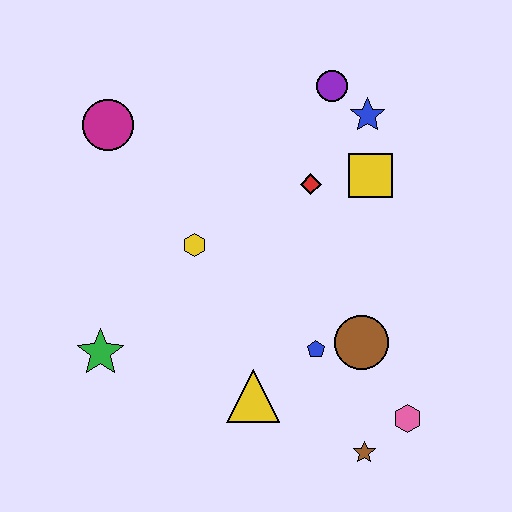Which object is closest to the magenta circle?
The yellow hexagon is closest to the magenta circle.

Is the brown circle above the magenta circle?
No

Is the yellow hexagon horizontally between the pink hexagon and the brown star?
No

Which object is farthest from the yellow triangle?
The purple circle is farthest from the yellow triangle.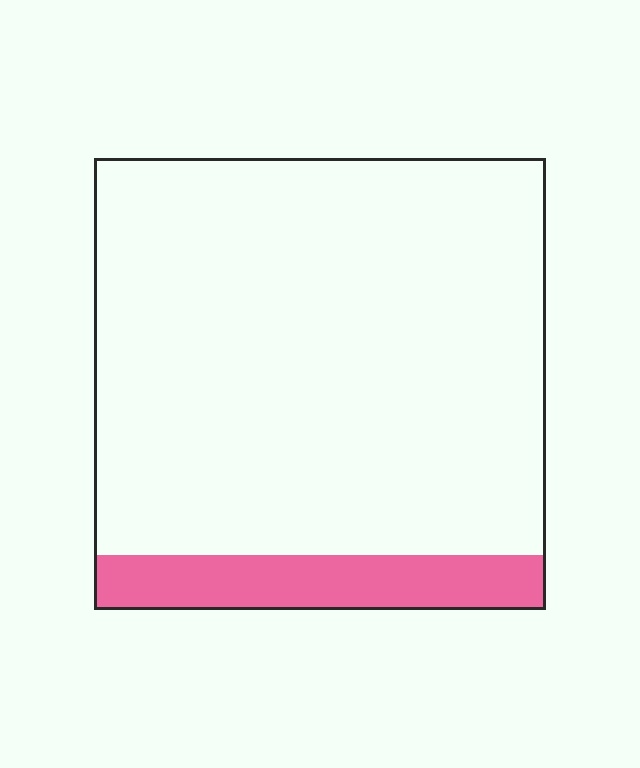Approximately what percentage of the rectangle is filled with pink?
Approximately 10%.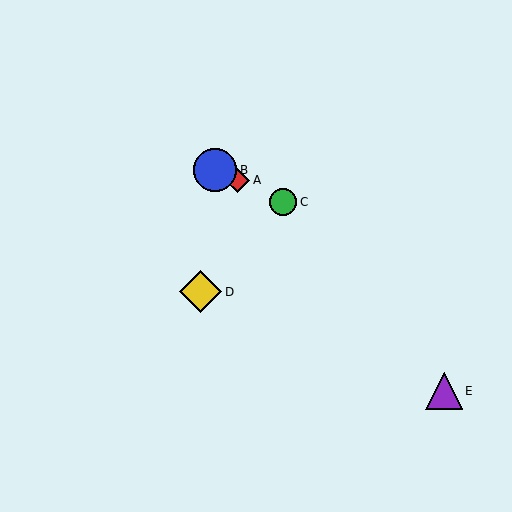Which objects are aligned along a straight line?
Objects A, B, C are aligned along a straight line.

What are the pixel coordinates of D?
Object D is at (201, 292).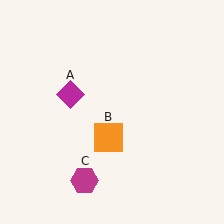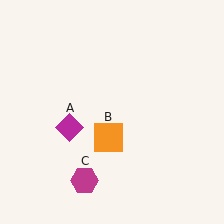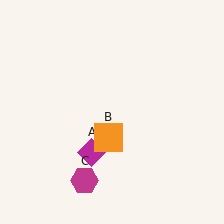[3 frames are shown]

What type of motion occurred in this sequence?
The magenta diamond (object A) rotated counterclockwise around the center of the scene.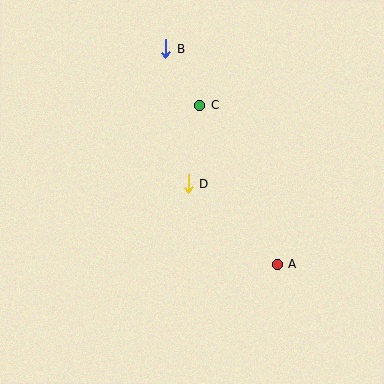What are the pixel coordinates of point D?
Point D is at (189, 184).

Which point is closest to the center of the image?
Point D at (189, 184) is closest to the center.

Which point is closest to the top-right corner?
Point C is closest to the top-right corner.